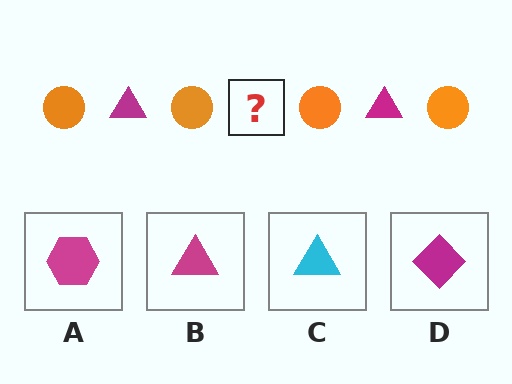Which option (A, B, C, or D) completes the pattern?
B.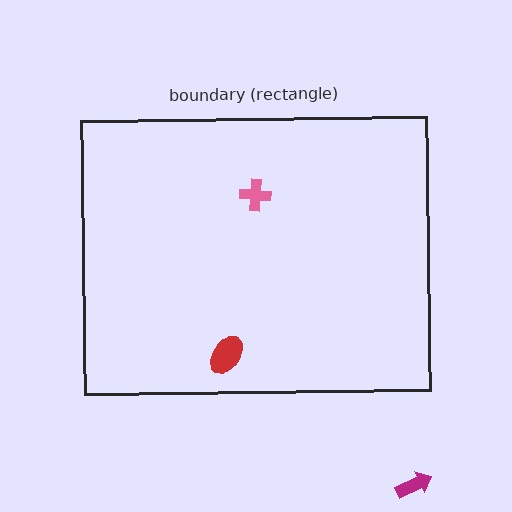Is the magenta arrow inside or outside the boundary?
Outside.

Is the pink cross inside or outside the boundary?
Inside.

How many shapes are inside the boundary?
2 inside, 1 outside.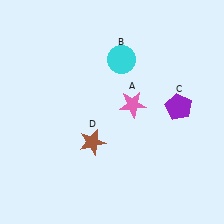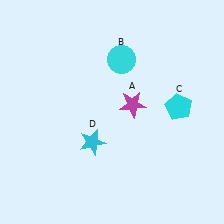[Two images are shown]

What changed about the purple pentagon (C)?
In Image 1, C is purple. In Image 2, it changed to cyan.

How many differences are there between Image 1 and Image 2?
There are 3 differences between the two images.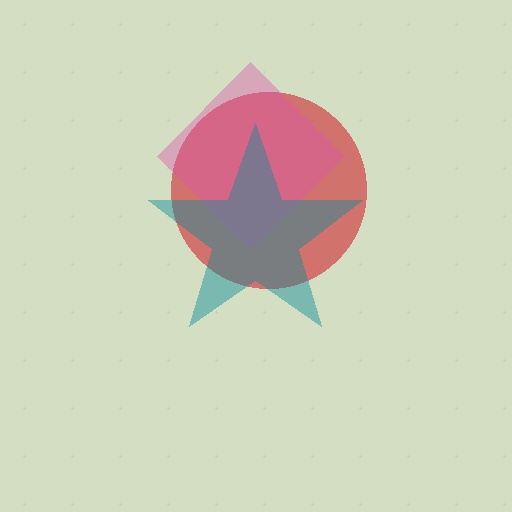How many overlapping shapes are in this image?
There are 3 overlapping shapes in the image.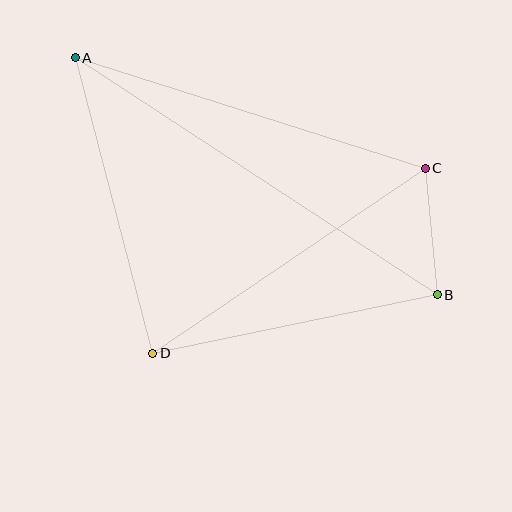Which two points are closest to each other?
Points B and C are closest to each other.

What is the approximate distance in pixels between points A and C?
The distance between A and C is approximately 367 pixels.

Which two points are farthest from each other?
Points A and B are farthest from each other.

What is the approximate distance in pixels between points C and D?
The distance between C and D is approximately 330 pixels.